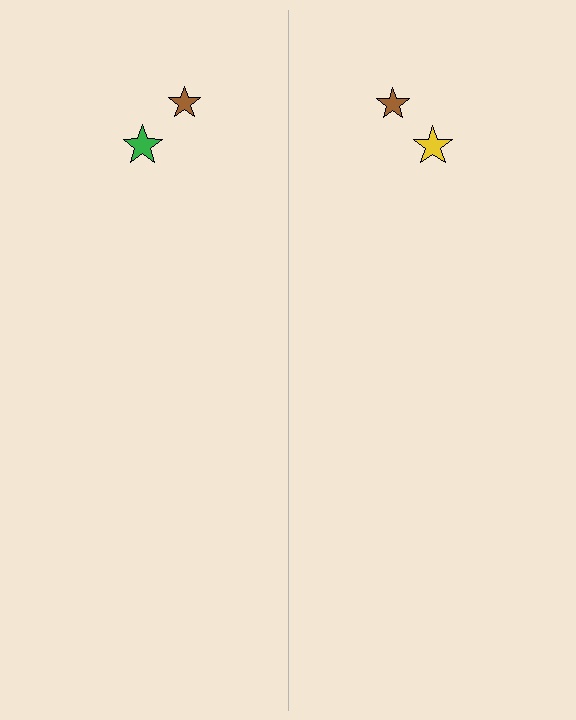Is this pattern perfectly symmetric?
No, the pattern is not perfectly symmetric. The yellow star on the right side breaks the symmetry — its mirror counterpart is green.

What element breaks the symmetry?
The yellow star on the right side breaks the symmetry — its mirror counterpart is green.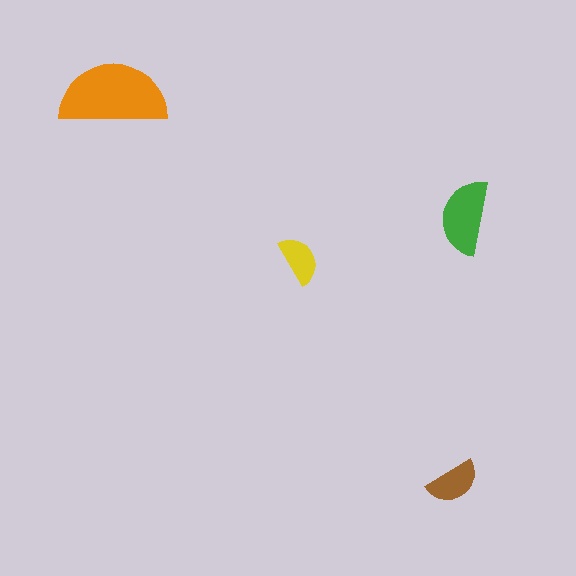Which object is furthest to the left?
The orange semicircle is leftmost.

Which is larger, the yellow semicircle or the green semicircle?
The green one.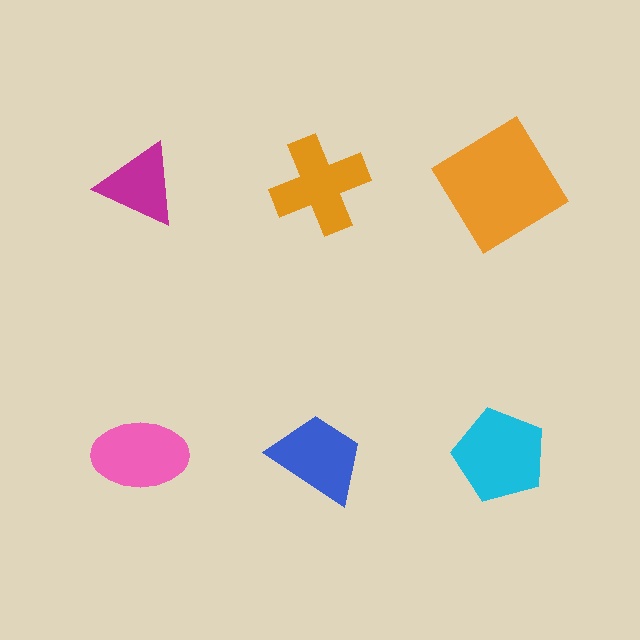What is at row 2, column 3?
A cyan pentagon.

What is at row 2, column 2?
A blue trapezoid.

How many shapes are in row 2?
3 shapes.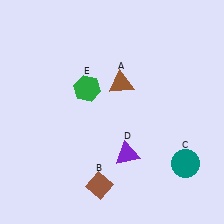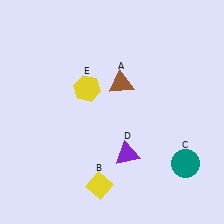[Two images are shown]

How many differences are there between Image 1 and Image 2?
There are 2 differences between the two images.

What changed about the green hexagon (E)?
In Image 1, E is green. In Image 2, it changed to yellow.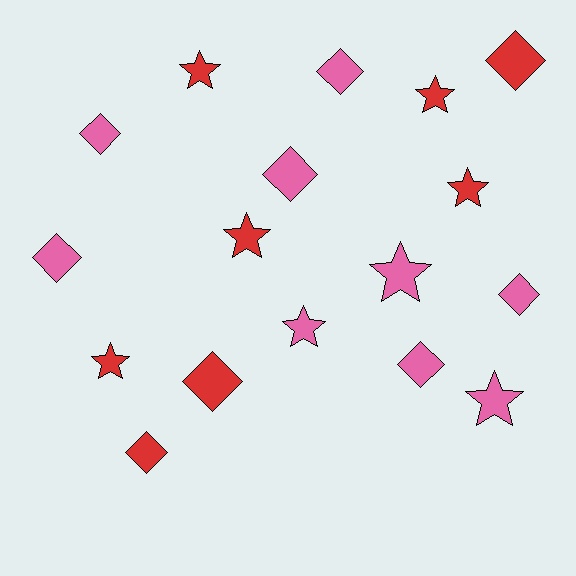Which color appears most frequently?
Pink, with 9 objects.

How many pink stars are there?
There are 3 pink stars.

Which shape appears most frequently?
Diamond, with 9 objects.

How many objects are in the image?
There are 17 objects.